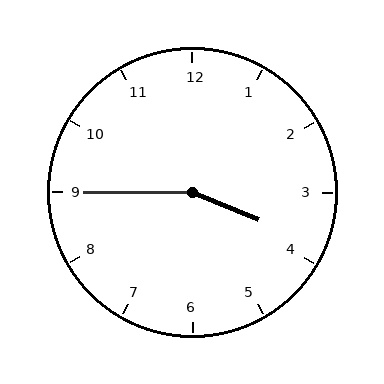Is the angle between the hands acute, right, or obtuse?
It is obtuse.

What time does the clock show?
3:45.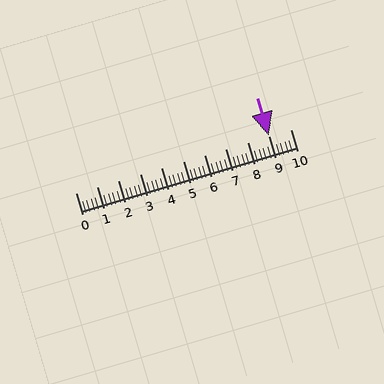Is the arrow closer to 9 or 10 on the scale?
The arrow is closer to 9.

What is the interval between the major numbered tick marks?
The major tick marks are spaced 1 units apart.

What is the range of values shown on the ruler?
The ruler shows values from 0 to 10.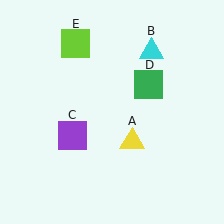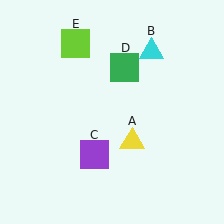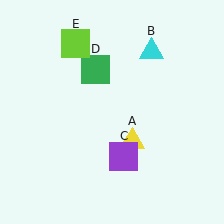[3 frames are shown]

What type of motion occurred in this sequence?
The purple square (object C), green square (object D) rotated counterclockwise around the center of the scene.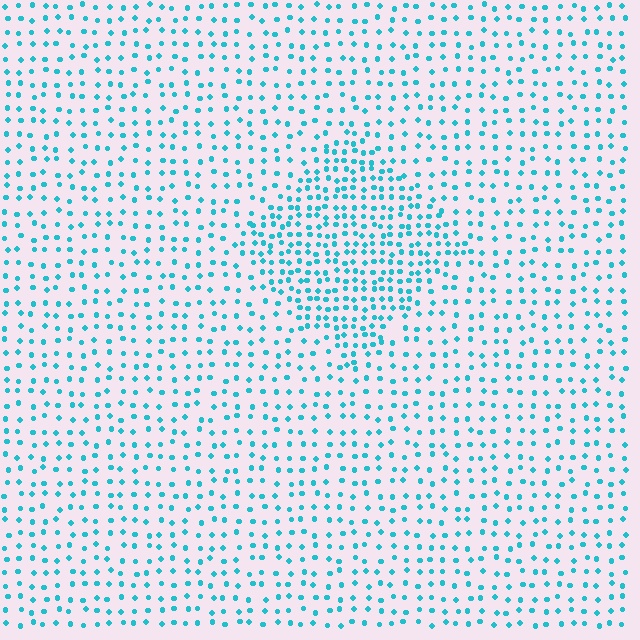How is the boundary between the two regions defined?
The boundary is defined by a change in element density (approximately 2.0x ratio). All elements are the same color, size, and shape.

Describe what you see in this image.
The image contains small cyan elements arranged at two different densities. A diamond-shaped region is visible where the elements are more densely packed than the surrounding area.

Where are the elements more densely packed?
The elements are more densely packed inside the diamond boundary.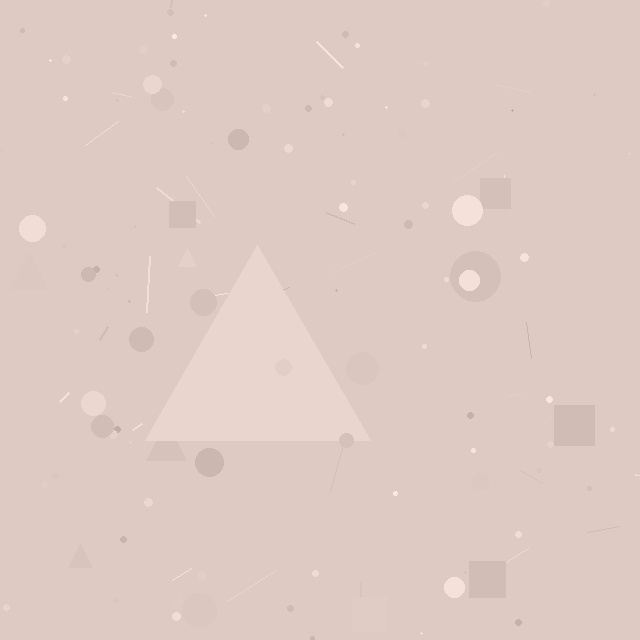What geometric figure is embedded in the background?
A triangle is embedded in the background.